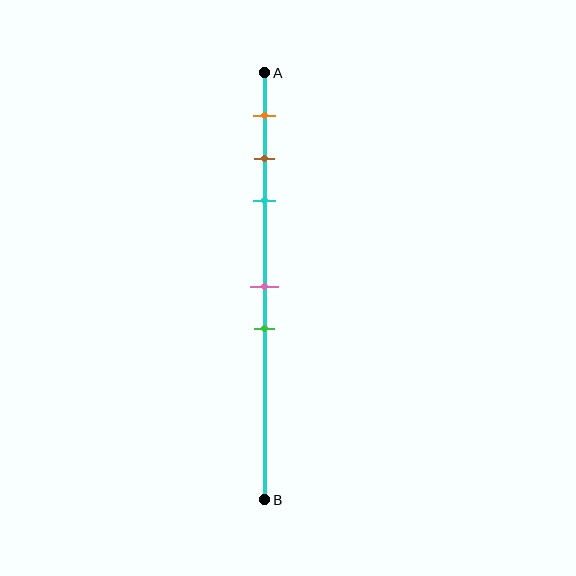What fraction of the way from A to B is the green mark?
The green mark is approximately 60% (0.6) of the way from A to B.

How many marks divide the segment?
There are 5 marks dividing the segment.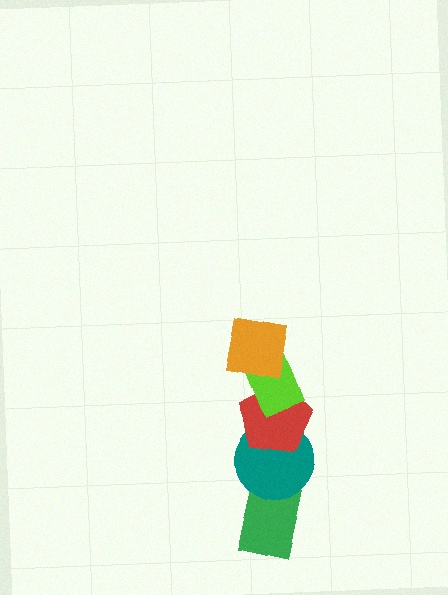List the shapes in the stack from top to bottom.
From top to bottom: the orange square, the lime rectangle, the red pentagon, the teal circle, the green rectangle.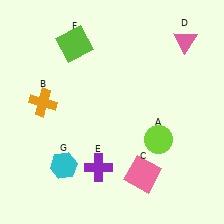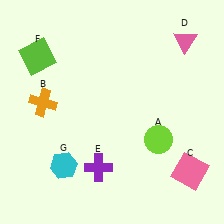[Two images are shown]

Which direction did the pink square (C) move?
The pink square (C) moved right.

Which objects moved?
The objects that moved are: the pink square (C), the lime square (F).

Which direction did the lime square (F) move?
The lime square (F) moved left.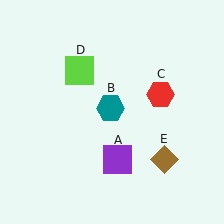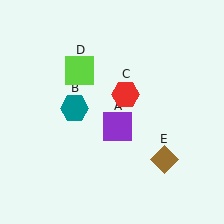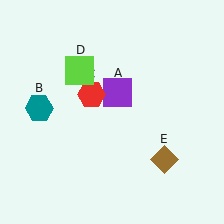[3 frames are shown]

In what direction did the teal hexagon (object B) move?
The teal hexagon (object B) moved left.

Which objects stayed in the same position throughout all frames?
Lime square (object D) and brown diamond (object E) remained stationary.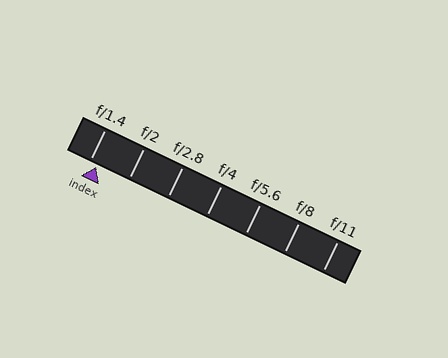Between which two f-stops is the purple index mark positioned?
The index mark is between f/1.4 and f/2.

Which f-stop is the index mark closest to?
The index mark is closest to f/1.4.